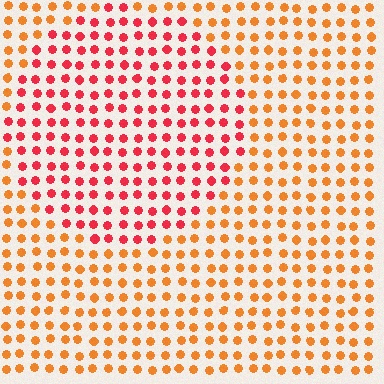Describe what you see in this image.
The image is filled with small orange elements in a uniform arrangement. A circle-shaped region is visible where the elements are tinted to a slightly different hue, forming a subtle color boundary.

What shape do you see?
I see a circle.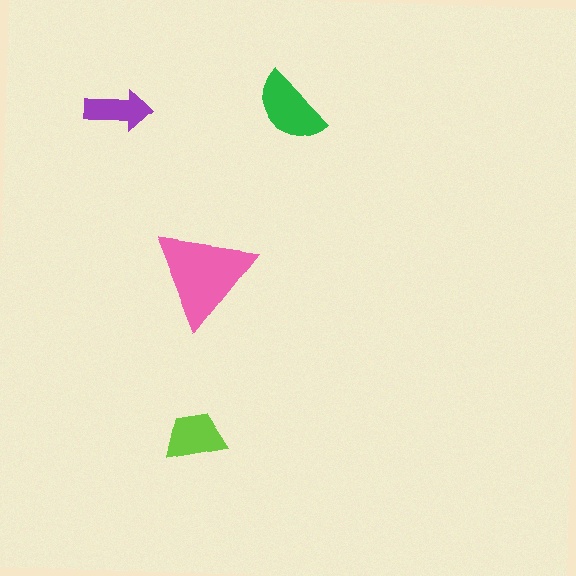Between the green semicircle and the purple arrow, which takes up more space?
The green semicircle.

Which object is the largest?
The pink triangle.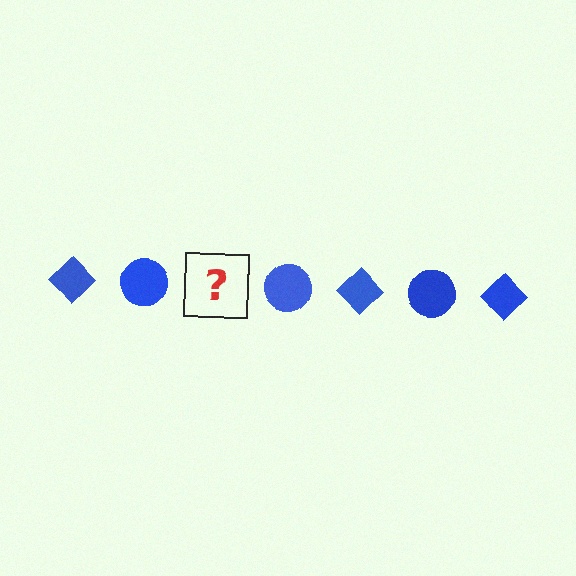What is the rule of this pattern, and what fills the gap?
The rule is that the pattern cycles through diamond, circle shapes in blue. The gap should be filled with a blue diamond.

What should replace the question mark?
The question mark should be replaced with a blue diamond.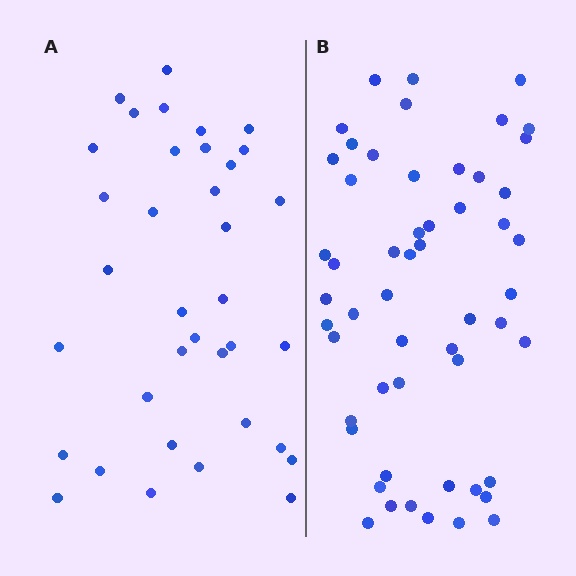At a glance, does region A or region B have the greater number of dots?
Region B (the right region) has more dots.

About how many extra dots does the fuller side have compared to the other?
Region B has approximately 20 more dots than region A.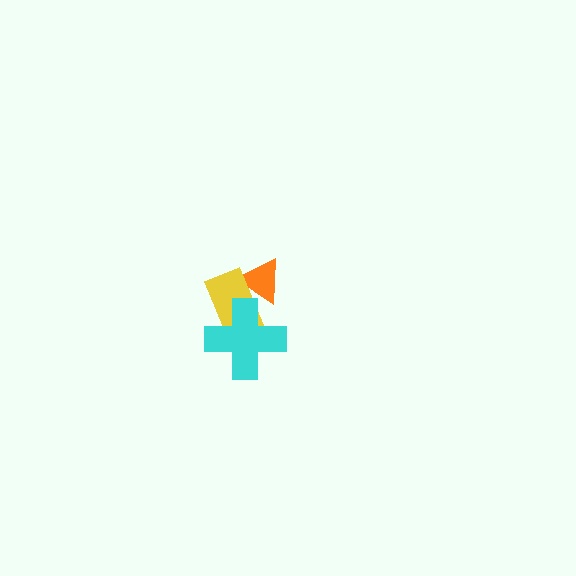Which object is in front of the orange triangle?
The yellow rectangle is in front of the orange triangle.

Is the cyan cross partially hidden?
No, no other shape covers it.